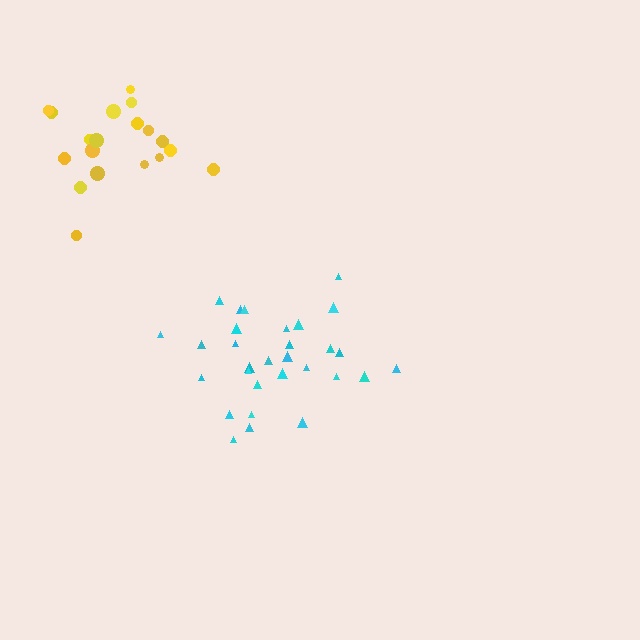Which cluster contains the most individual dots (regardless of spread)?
Cyan (31).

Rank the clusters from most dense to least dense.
cyan, yellow.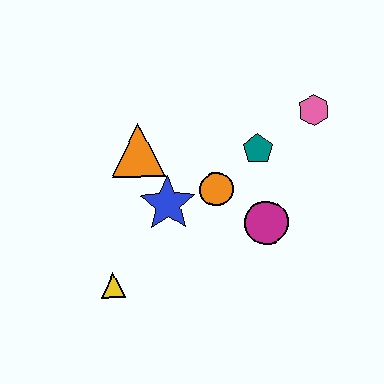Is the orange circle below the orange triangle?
Yes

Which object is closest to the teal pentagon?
The orange circle is closest to the teal pentagon.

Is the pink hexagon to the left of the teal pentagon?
No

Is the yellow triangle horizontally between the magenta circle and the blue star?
No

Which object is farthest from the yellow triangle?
The pink hexagon is farthest from the yellow triangle.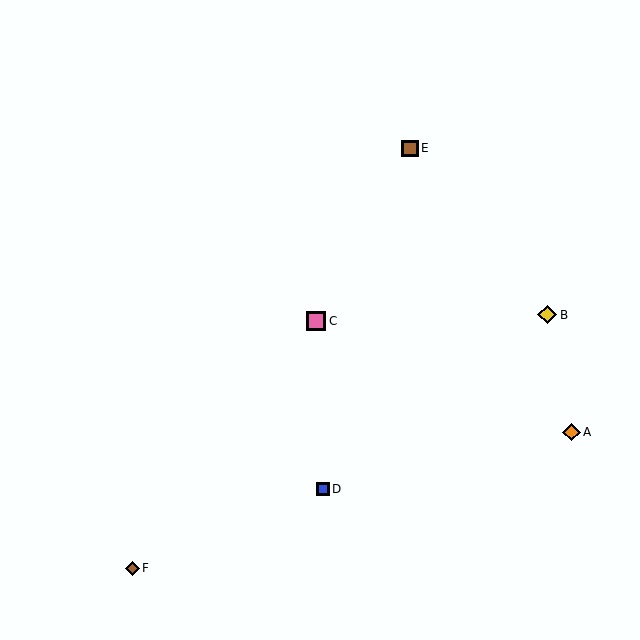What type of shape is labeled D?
Shape D is a blue square.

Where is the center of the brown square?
The center of the brown square is at (410, 148).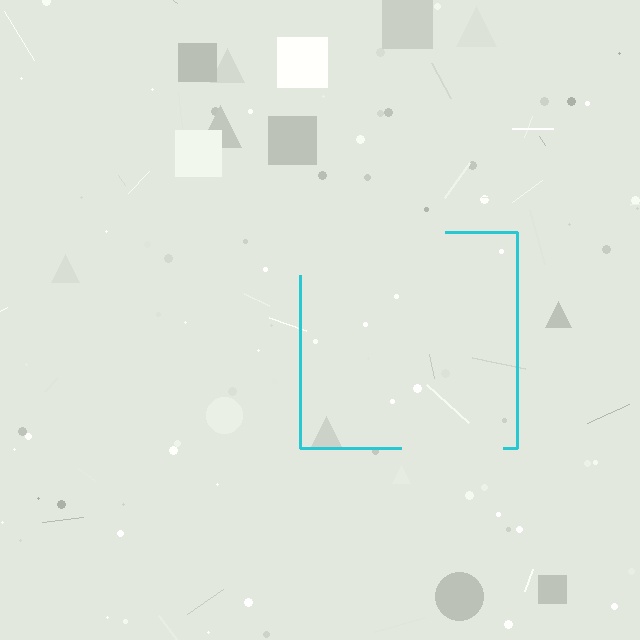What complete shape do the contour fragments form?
The contour fragments form a square.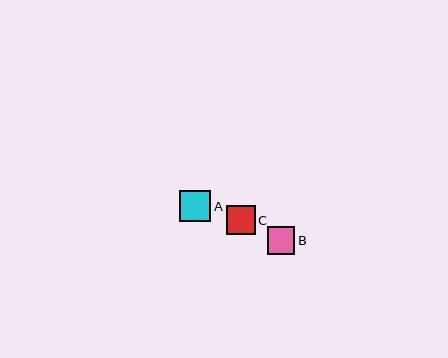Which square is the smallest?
Square B is the smallest with a size of approximately 28 pixels.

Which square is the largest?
Square A is the largest with a size of approximately 31 pixels.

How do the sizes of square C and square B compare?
Square C and square B are approximately the same size.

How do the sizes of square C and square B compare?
Square C and square B are approximately the same size.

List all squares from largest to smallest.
From largest to smallest: A, C, B.